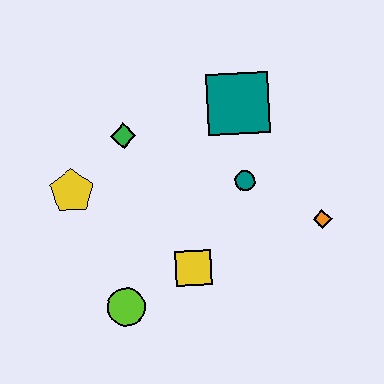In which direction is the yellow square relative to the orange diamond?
The yellow square is to the left of the orange diamond.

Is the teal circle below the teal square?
Yes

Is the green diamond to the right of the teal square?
No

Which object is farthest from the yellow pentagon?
The orange diamond is farthest from the yellow pentagon.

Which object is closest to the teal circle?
The teal square is closest to the teal circle.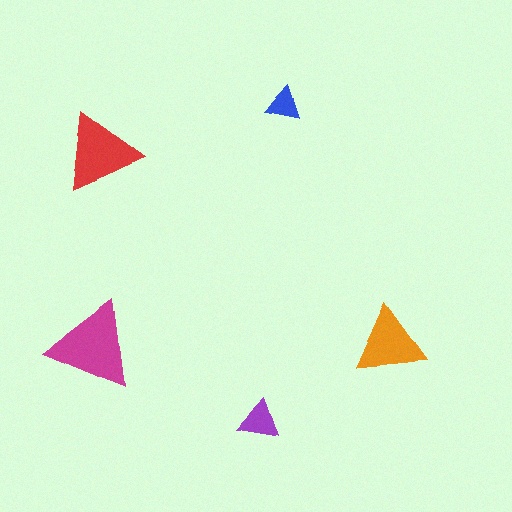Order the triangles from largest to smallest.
the magenta one, the red one, the orange one, the purple one, the blue one.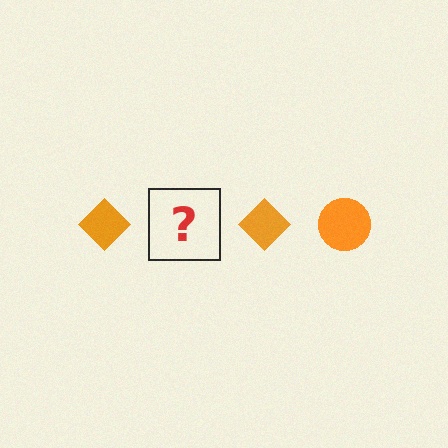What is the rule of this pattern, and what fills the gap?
The rule is that the pattern cycles through diamond, circle shapes in orange. The gap should be filled with an orange circle.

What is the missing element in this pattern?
The missing element is an orange circle.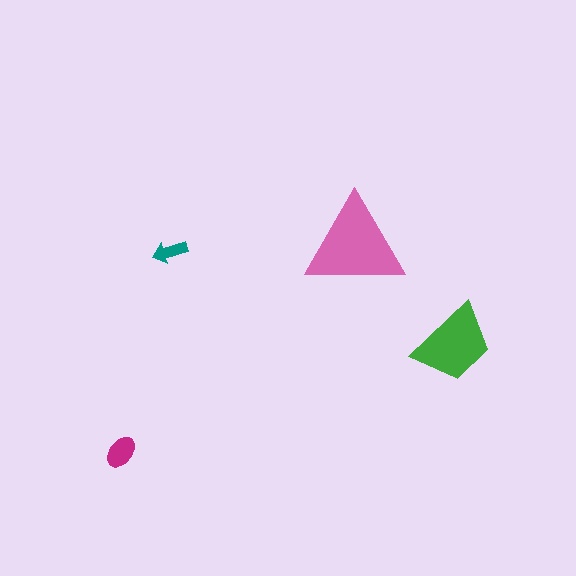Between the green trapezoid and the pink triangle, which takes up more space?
The pink triangle.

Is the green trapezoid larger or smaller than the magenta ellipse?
Larger.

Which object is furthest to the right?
The green trapezoid is rightmost.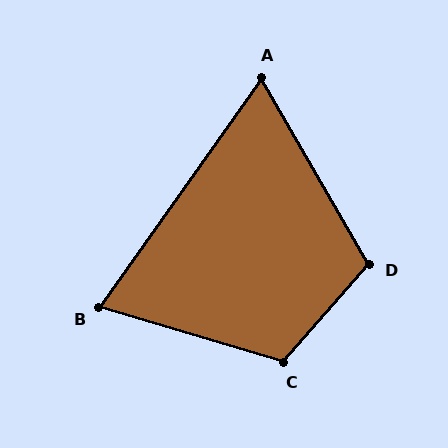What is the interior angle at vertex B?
Approximately 71 degrees (acute).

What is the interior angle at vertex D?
Approximately 109 degrees (obtuse).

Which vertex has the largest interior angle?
C, at approximately 115 degrees.